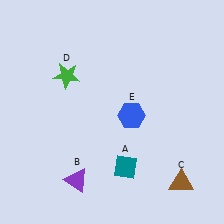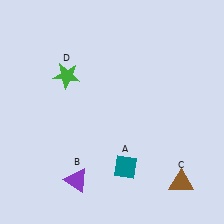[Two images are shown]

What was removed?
The blue hexagon (E) was removed in Image 2.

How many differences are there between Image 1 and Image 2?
There is 1 difference between the two images.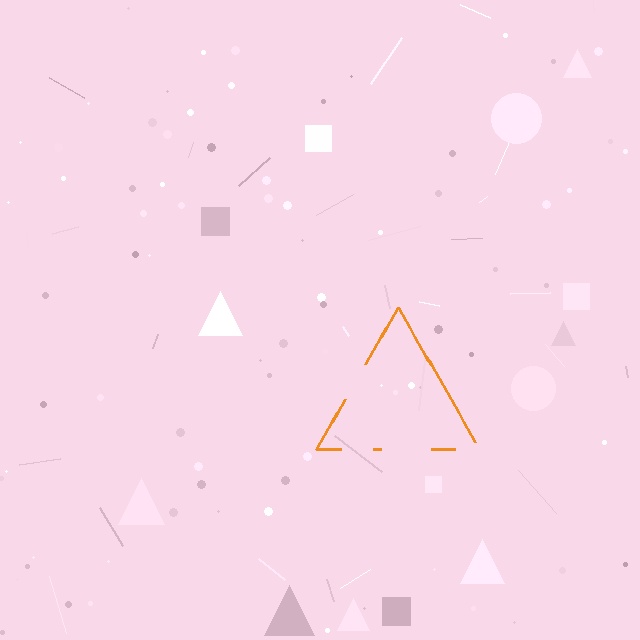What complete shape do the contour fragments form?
The contour fragments form a triangle.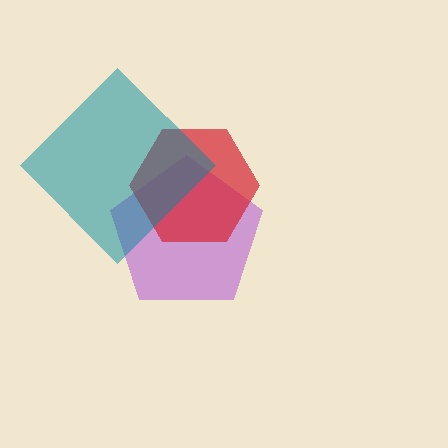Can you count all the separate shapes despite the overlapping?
Yes, there are 3 separate shapes.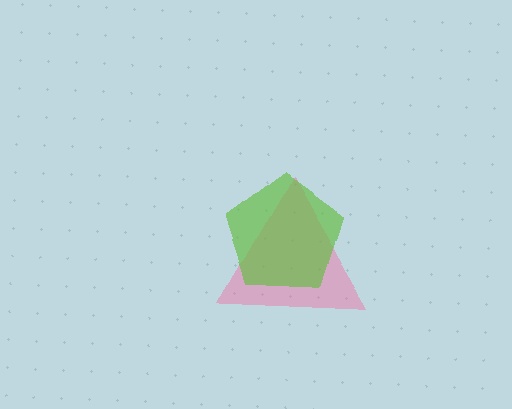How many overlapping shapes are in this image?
There are 2 overlapping shapes in the image.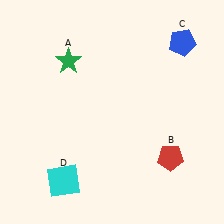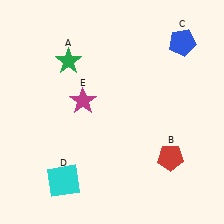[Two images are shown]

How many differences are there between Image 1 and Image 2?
There is 1 difference between the two images.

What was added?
A magenta star (E) was added in Image 2.